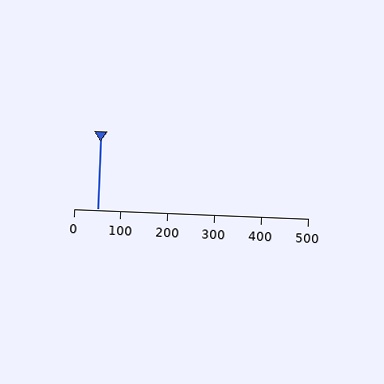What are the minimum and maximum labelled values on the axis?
The axis runs from 0 to 500.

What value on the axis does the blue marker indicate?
The marker indicates approximately 50.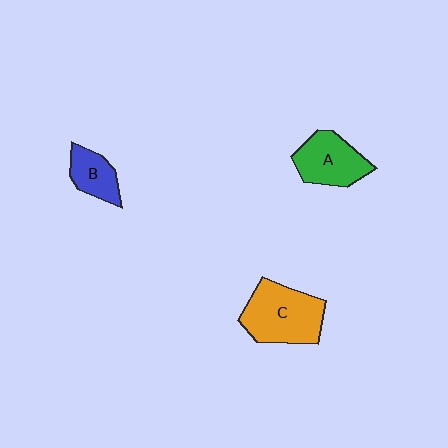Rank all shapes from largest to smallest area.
From largest to smallest: C (orange), A (green), B (blue).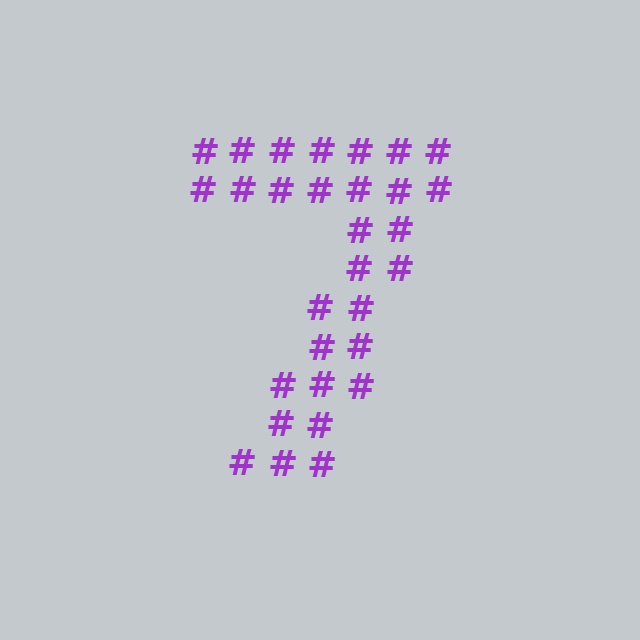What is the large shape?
The large shape is the digit 7.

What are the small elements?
The small elements are hash symbols.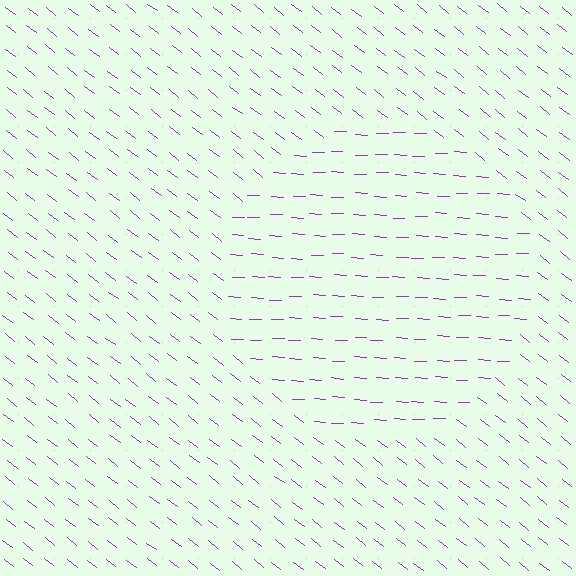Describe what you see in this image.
The image is filled with small purple line segments. A circle region in the image has lines oriented differently from the surrounding lines, creating a visible texture boundary.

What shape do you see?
I see a circle.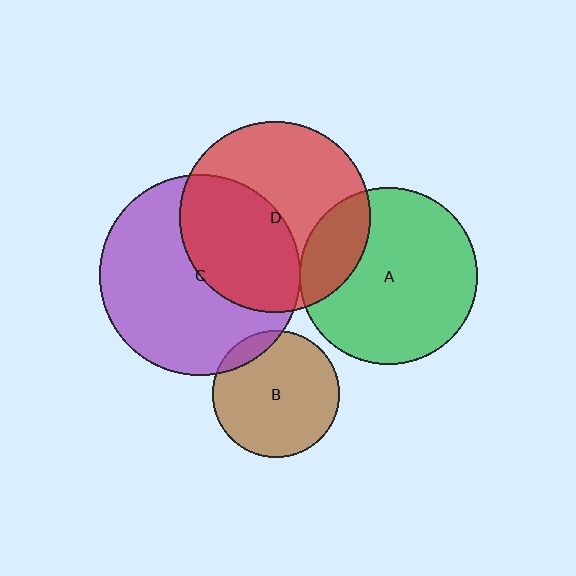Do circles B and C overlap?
Yes.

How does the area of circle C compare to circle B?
Approximately 2.5 times.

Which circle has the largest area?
Circle C (purple).